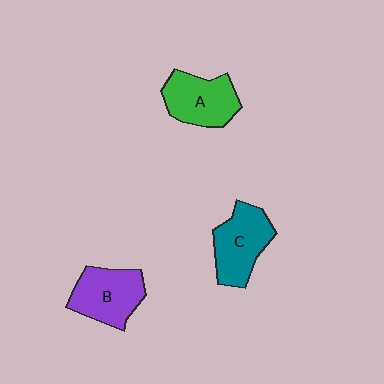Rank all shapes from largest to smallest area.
From largest to smallest: C (teal), B (purple), A (green).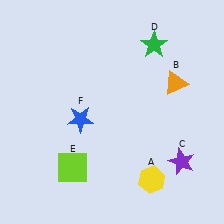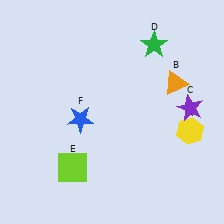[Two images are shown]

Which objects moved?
The objects that moved are: the yellow hexagon (A), the purple star (C).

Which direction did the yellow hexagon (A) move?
The yellow hexagon (A) moved up.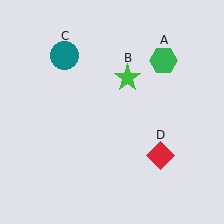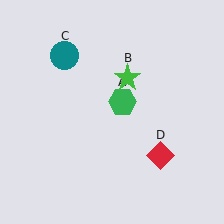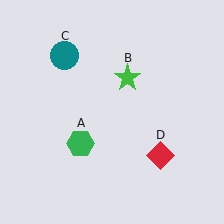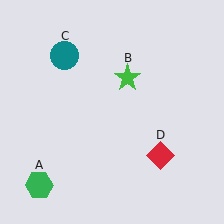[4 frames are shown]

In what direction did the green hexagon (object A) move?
The green hexagon (object A) moved down and to the left.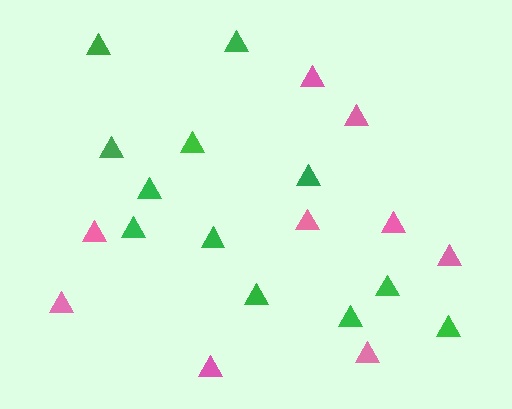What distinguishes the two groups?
There are 2 groups: one group of green triangles (12) and one group of pink triangles (9).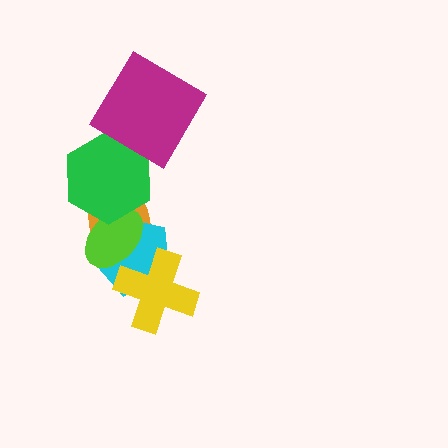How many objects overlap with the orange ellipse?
4 objects overlap with the orange ellipse.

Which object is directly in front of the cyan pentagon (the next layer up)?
The lime ellipse is directly in front of the cyan pentagon.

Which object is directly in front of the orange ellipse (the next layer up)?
The cyan pentagon is directly in front of the orange ellipse.